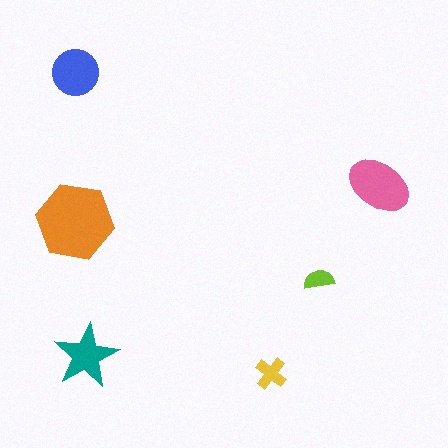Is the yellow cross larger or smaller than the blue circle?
Smaller.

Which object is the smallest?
The lime semicircle.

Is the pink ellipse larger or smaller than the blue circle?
Larger.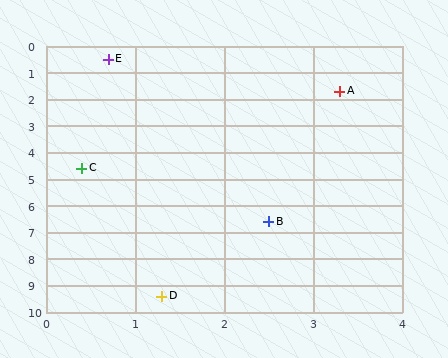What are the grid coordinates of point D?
Point D is at approximately (1.3, 9.4).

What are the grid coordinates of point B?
Point B is at approximately (2.5, 6.6).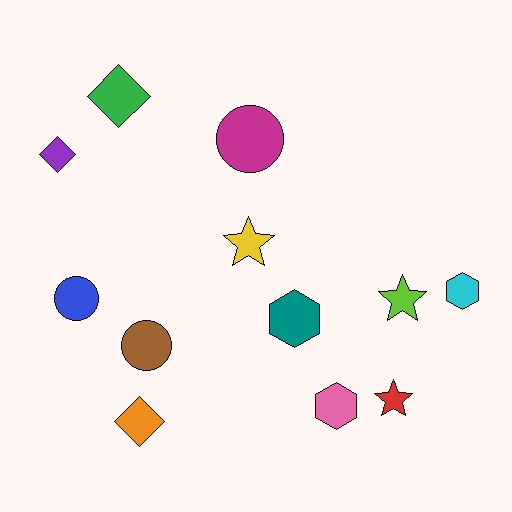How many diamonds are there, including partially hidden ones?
There are 3 diamonds.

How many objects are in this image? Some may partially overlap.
There are 12 objects.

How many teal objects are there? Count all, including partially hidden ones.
There is 1 teal object.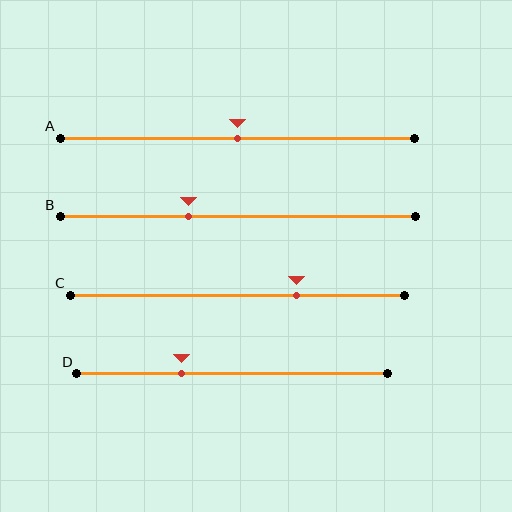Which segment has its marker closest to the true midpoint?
Segment A has its marker closest to the true midpoint.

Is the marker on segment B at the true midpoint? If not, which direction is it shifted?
No, the marker on segment B is shifted to the left by about 14% of the segment length.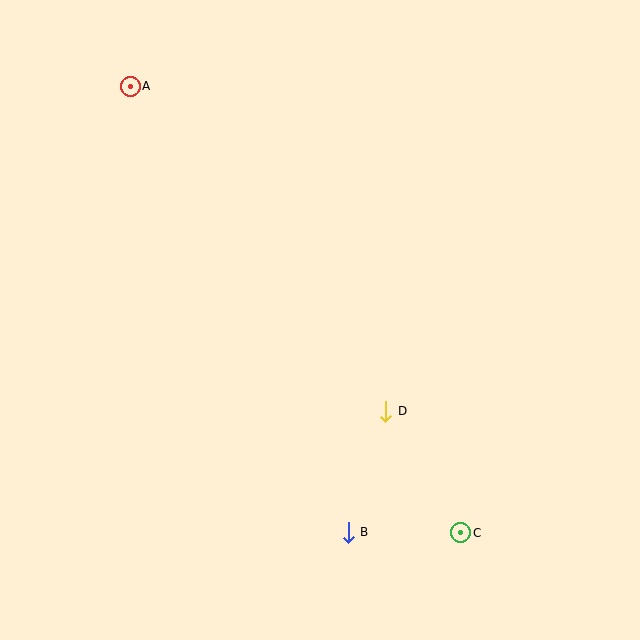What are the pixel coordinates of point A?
Point A is at (130, 86).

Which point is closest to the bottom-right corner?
Point C is closest to the bottom-right corner.